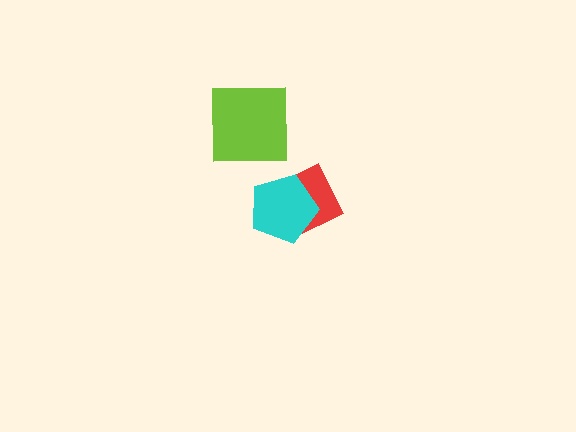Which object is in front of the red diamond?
The cyan pentagon is in front of the red diamond.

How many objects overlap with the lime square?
0 objects overlap with the lime square.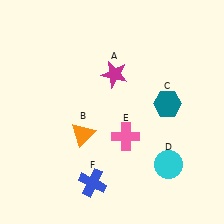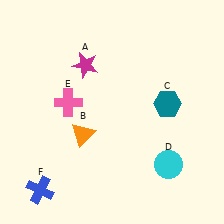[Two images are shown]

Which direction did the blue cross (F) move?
The blue cross (F) moved left.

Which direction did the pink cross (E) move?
The pink cross (E) moved left.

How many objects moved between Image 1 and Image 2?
3 objects moved between the two images.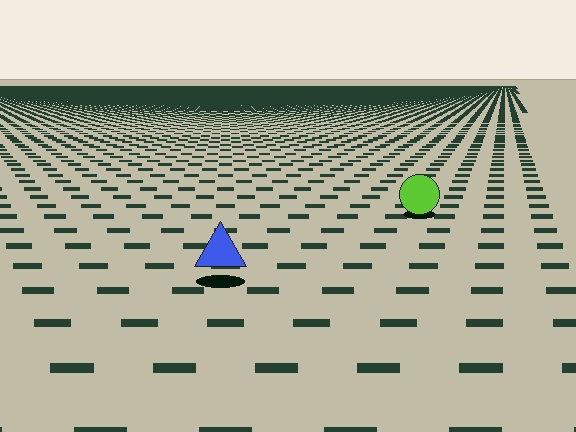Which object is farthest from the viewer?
The lime circle is farthest from the viewer. It appears smaller and the ground texture around it is denser.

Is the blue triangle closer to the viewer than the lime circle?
Yes. The blue triangle is closer — you can tell from the texture gradient: the ground texture is coarser near it.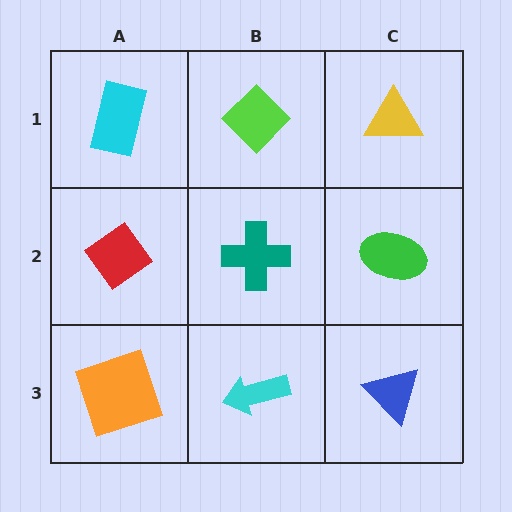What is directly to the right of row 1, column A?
A lime diamond.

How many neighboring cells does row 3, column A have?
2.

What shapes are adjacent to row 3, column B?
A teal cross (row 2, column B), an orange square (row 3, column A), a blue triangle (row 3, column C).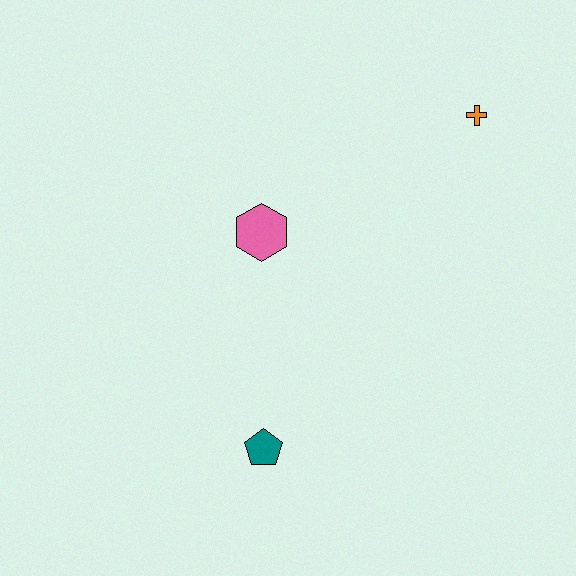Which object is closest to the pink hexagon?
The teal pentagon is closest to the pink hexagon.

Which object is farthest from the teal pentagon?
The orange cross is farthest from the teal pentagon.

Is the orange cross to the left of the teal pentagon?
No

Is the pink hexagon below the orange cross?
Yes